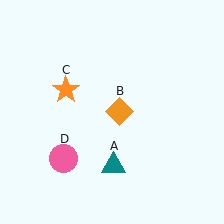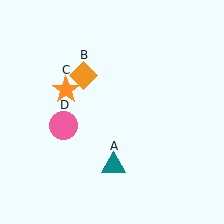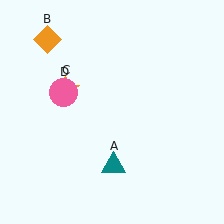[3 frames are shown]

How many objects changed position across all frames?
2 objects changed position: orange diamond (object B), pink circle (object D).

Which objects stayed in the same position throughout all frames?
Teal triangle (object A) and orange star (object C) remained stationary.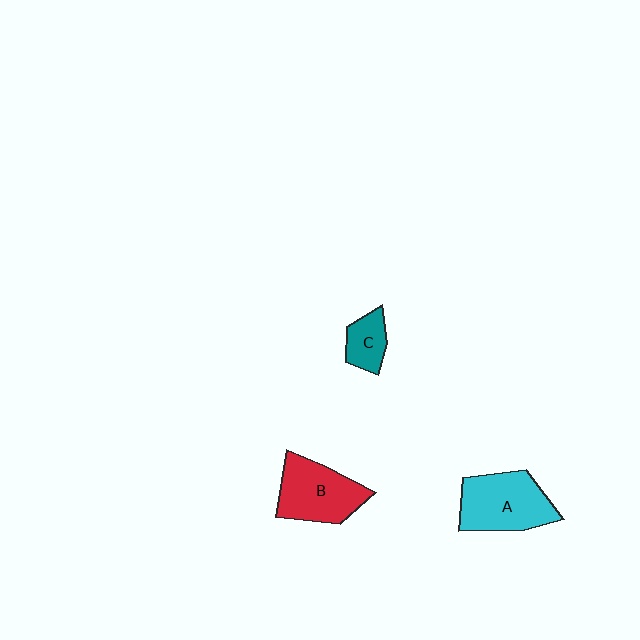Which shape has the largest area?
Shape A (cyan).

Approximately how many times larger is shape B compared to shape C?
Approximately 2.2 times.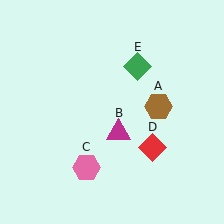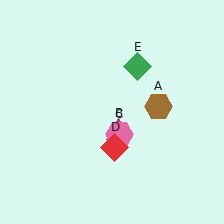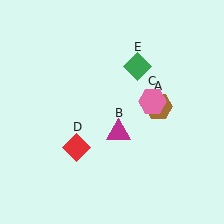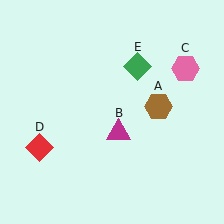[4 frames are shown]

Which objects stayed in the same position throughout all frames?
Brown hexagon (object A) and magenta triangle (object B) and green diamond (object E) remained stationary.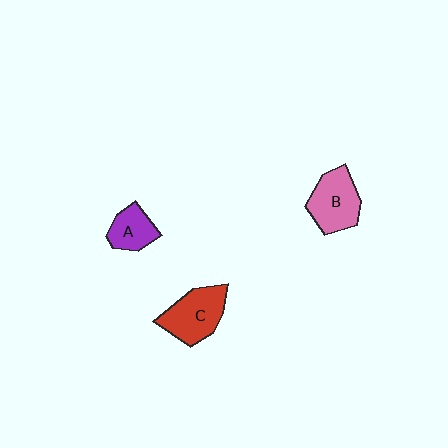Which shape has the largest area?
Shape C (red).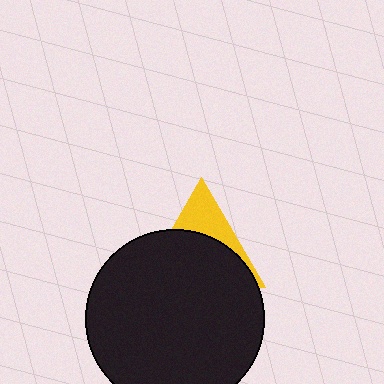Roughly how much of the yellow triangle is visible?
A small part of it is visible (roughly 33%).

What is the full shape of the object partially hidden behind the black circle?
The partially hidden object is a yellow triangle.